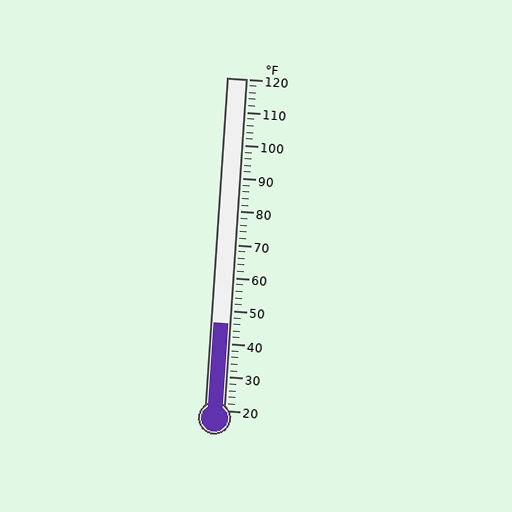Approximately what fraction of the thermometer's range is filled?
The thermometer is filled to approximately 25% of its range.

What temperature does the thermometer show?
The thermometer shows approximately 46°F.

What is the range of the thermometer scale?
The thermometer scale ranges from 20°F to 120°F.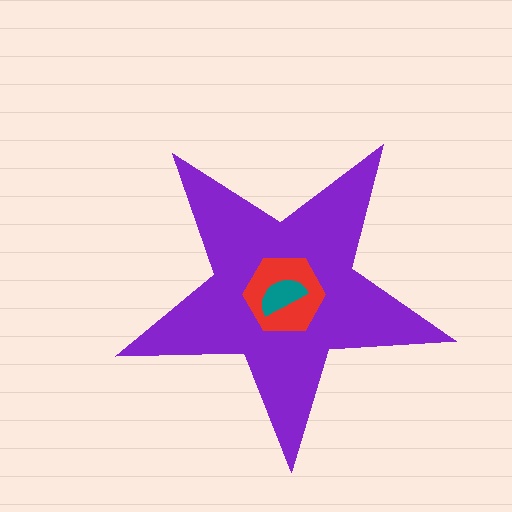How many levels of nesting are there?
3.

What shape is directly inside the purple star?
The red hexagon.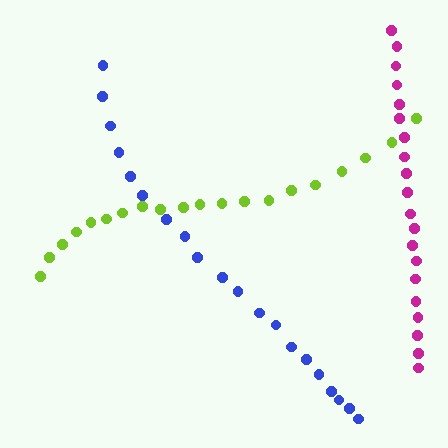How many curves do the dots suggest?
There are 3 distinct paths.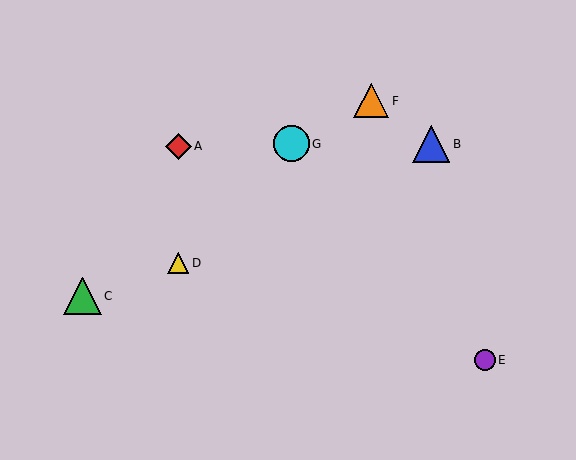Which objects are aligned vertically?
Objects A, D are aligned vertically.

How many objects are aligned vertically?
2 objects (A, D) are aligned vertically.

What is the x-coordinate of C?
Object C is at x≈82.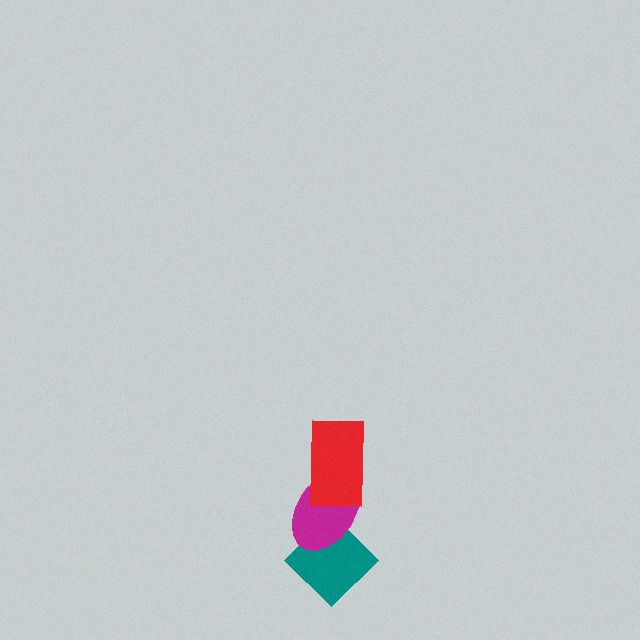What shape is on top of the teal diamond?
The magenta ellipse is on top of the teal diamond.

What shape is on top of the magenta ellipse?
The red rectangle is on top of the magenta ellipse.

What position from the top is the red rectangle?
The red rectangle is 1st from the top.